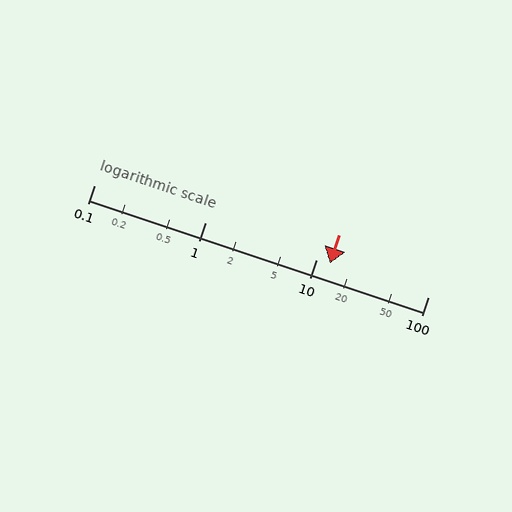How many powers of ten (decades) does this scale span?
The scale spans 3 decades, from 0.1 to 100.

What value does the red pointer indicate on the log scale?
The pointer indicates approximately 13.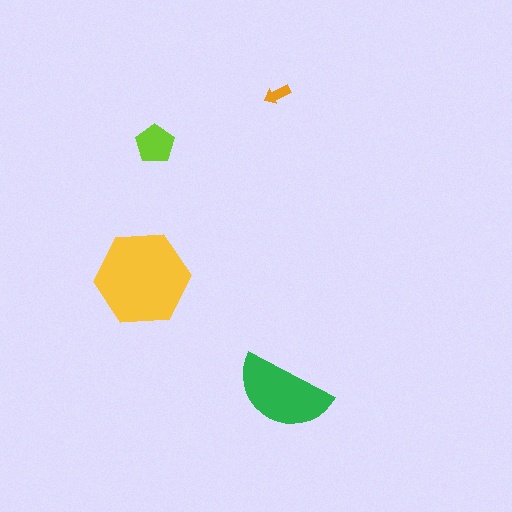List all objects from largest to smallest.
The yellow hexagon, the green semicircle, the lime pentagon, the orange arrow.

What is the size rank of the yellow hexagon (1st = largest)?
1st.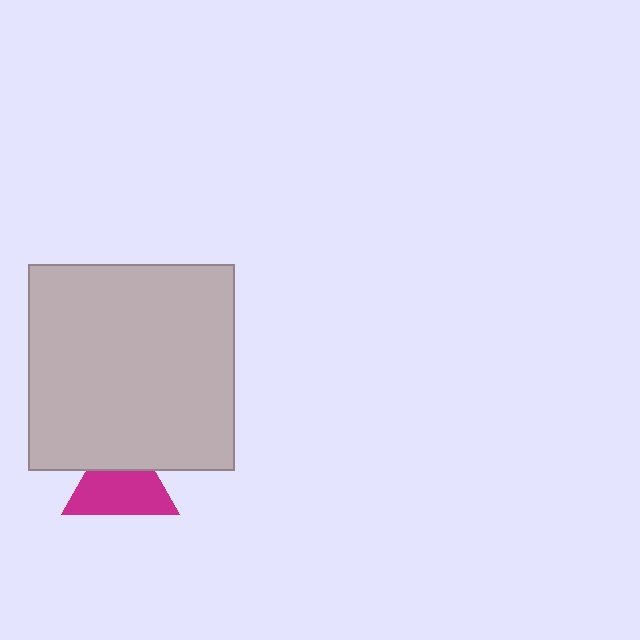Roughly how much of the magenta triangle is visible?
Most of it is visible (roughly 66%).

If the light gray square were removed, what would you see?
You would see the complete magenta triangle.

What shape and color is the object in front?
The object in front is a light gray square.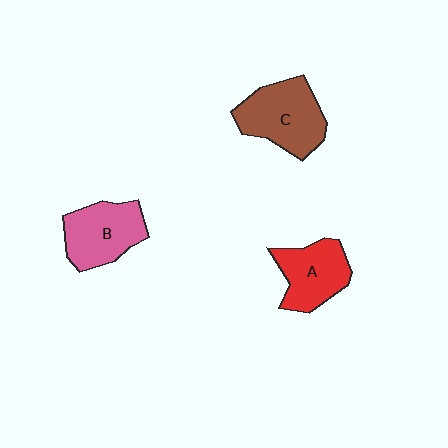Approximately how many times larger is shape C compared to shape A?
Approximately 1.2 times.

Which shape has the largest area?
Shape C (brown).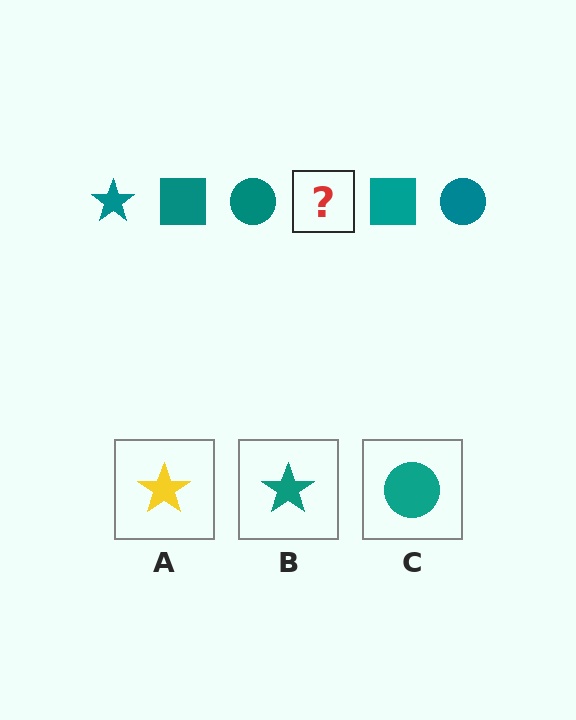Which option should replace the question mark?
Option B.